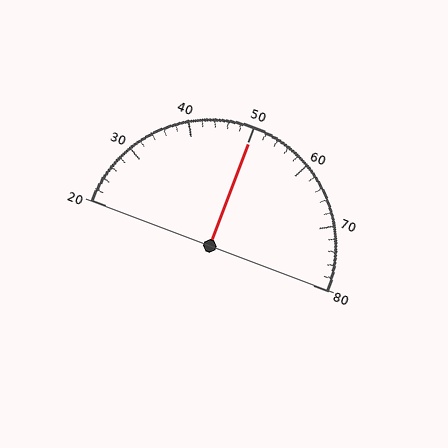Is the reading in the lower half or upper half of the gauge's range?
The reading is in the upper half of the range (20 to 80).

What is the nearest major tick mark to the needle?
The nearest major tick mark is 50.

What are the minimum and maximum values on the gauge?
The gauge ranges from 20 to 80.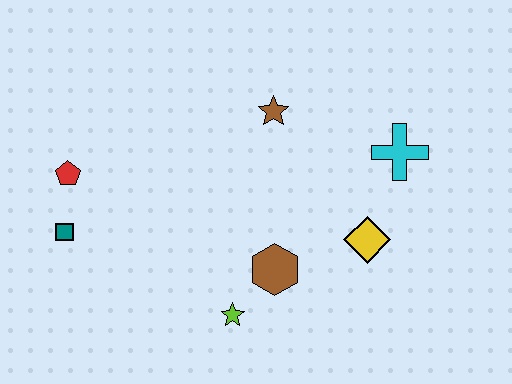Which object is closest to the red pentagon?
The teal square is closest to the red pentagon.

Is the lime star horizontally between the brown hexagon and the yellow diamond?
No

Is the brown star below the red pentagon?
No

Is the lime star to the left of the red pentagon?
No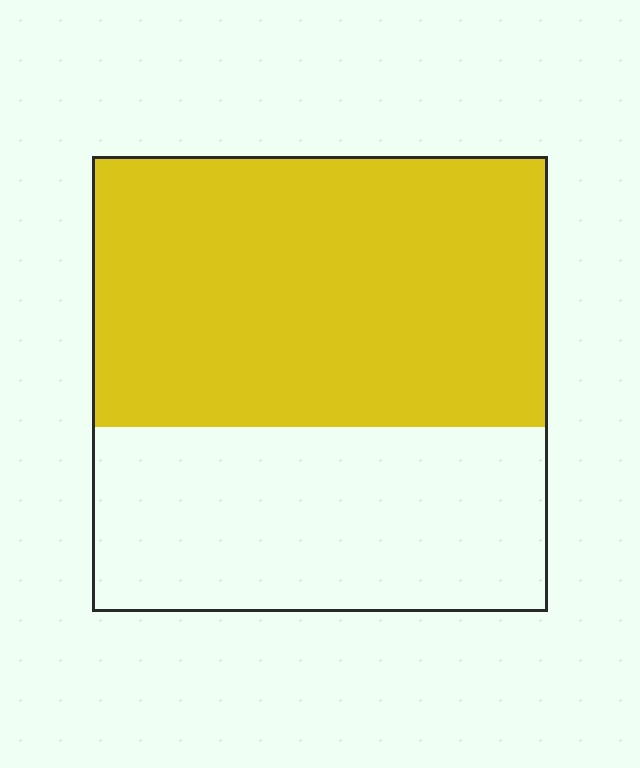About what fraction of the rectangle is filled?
About three fifths (3/5).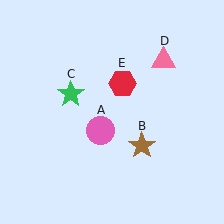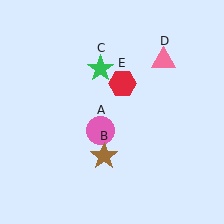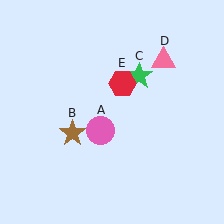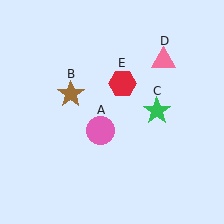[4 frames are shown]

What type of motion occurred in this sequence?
The brown star (object B), green star (object C) rotated clockwise around the center of the scene.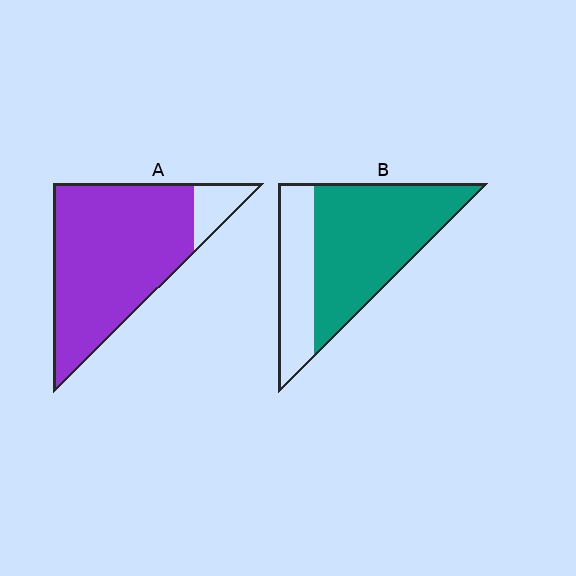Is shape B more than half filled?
Yes.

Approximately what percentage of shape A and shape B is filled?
A is approximately 90% and B is approximately 70%.